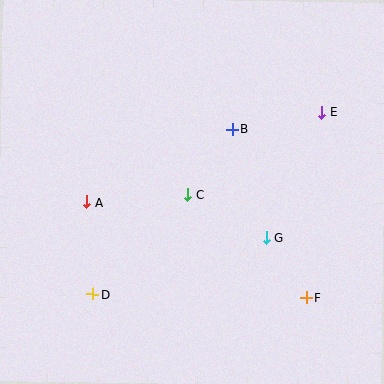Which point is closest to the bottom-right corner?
Point F is closest to the bottom-right corner.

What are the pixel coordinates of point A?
Point A is at (86, 202).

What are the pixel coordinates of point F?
Point F is at (307, 298).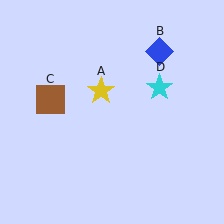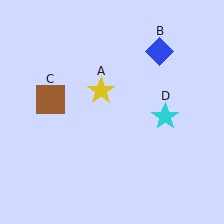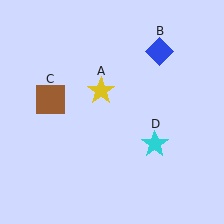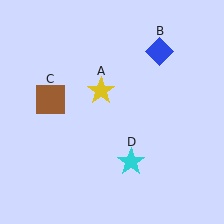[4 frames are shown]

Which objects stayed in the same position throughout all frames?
Yellow star (object A) and blue diamond (object B) and brown square (object C) remained stationary.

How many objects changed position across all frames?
1 object changed position: cyan star (object D).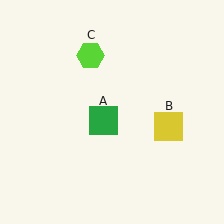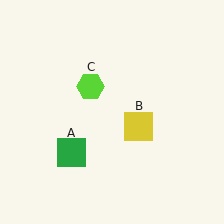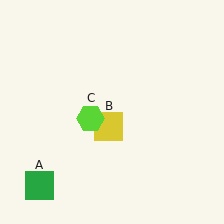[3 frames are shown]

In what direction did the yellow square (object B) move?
The yellow square (object B) moved left.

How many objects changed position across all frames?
3 objects changed position: green square (object A), yellow square (object B), lime hexagon (object C).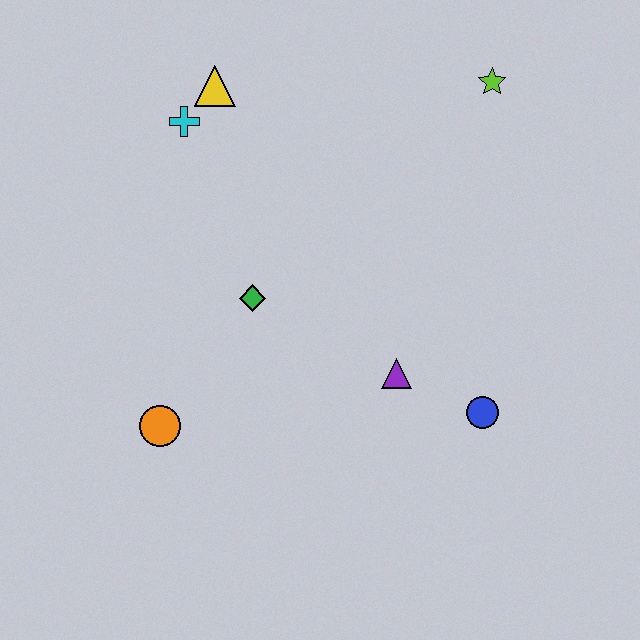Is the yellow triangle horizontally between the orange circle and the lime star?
Yes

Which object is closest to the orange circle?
The green diamond is closest to the orange circle.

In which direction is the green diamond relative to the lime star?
The green diamond is to the left of the lime star.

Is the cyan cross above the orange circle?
Yes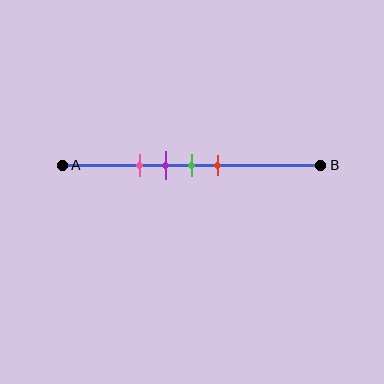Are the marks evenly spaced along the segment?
Yes, the marks are approximately evenly spaced.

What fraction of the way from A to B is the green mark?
The green mark is approximately 50% (0.5) of the way from A to B.